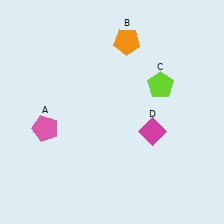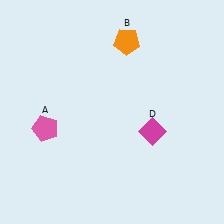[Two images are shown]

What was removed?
The lime pentagon (C) was removed in Image 2.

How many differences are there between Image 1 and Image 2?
There is 1 difference between the two images.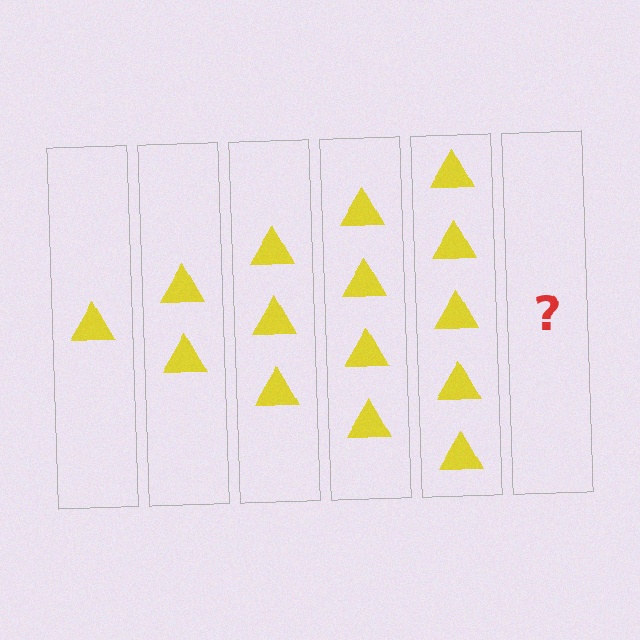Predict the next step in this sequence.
The next step is 6 triangles.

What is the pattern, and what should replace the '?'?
The pattern is that each step adds one more triangle. The '?' should be 6 triangles.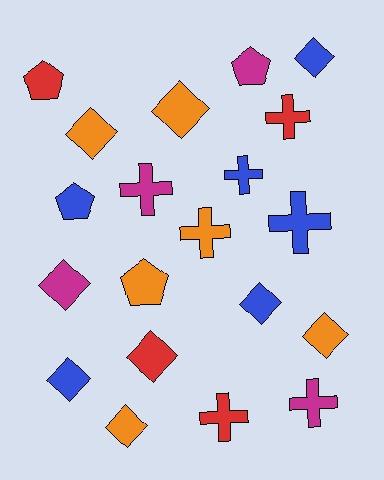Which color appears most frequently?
Orange, with 6 objects.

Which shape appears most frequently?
Diamond, with 9 objects.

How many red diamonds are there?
There is 1 red diamond.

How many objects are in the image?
There are 20 objects.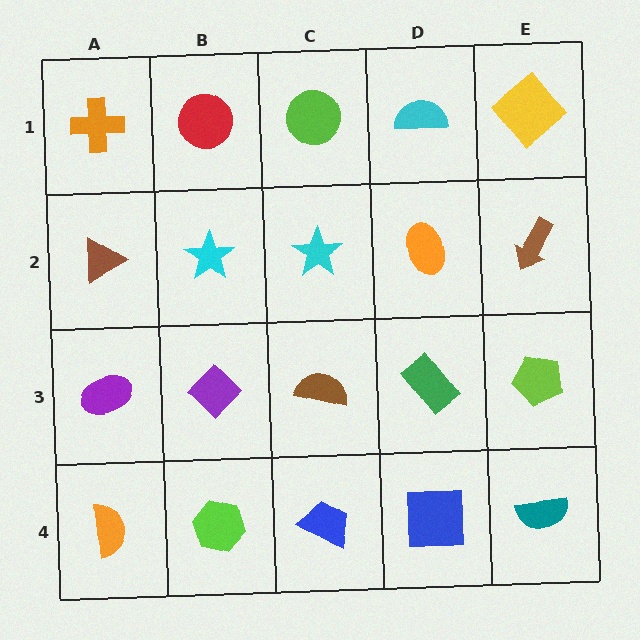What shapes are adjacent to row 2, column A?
An orange cross (row 1, column A), a purple ellipse (row 3, column A), a cyan star (row 2, column B).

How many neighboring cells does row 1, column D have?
3.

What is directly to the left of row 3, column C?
A purple diamond.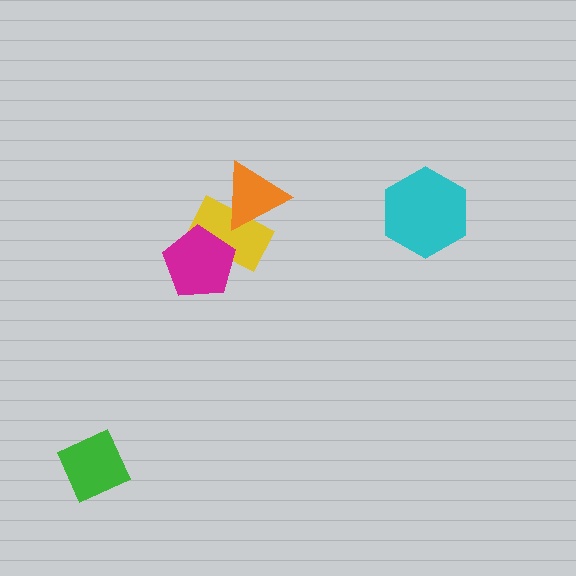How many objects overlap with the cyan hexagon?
0 objects overlap with the cyan hexagon.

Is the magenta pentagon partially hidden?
No, no other shape covers it.